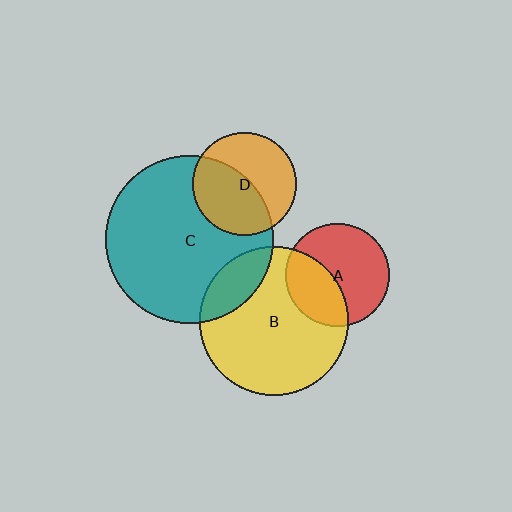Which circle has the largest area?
Circle C (teal).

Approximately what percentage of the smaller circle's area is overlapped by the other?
Approximately 15%.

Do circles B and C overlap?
Yes.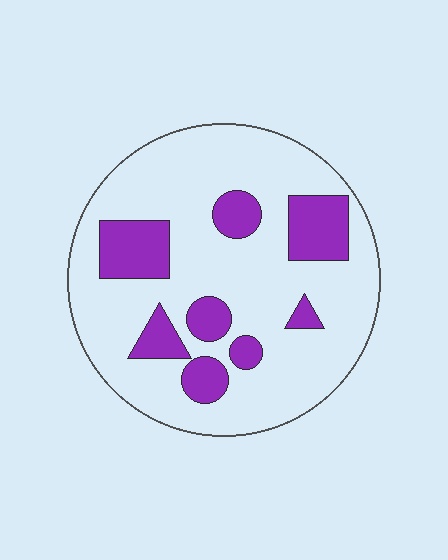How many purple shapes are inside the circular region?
8.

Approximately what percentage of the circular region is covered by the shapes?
Approximately 20%.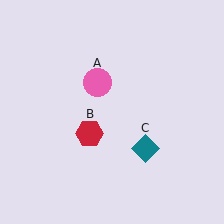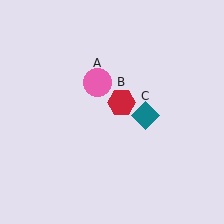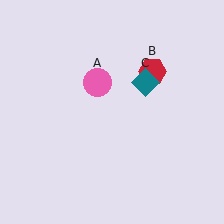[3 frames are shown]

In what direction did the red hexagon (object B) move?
The red hexagon (object B) moved up and to the right.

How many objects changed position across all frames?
2 objects changed position: red hexagon (object B), teal diamond (object C).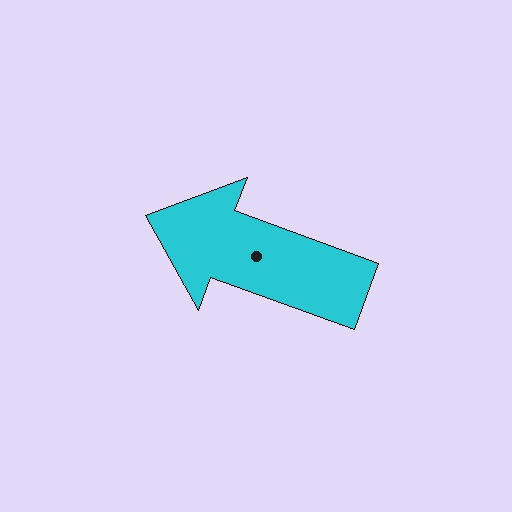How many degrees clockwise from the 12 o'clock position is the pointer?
Approximately 290 degrees.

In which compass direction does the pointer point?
West.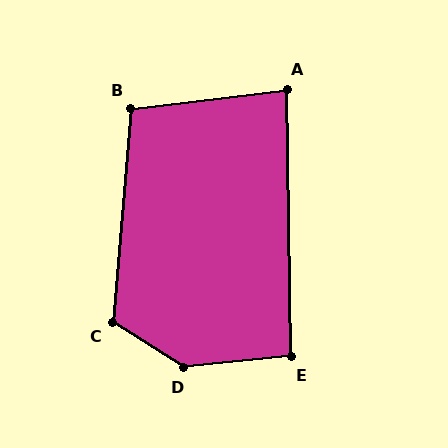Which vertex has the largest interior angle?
D, at approximately 142 degrees.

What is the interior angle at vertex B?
Approximately 102 degrees (obtuse).